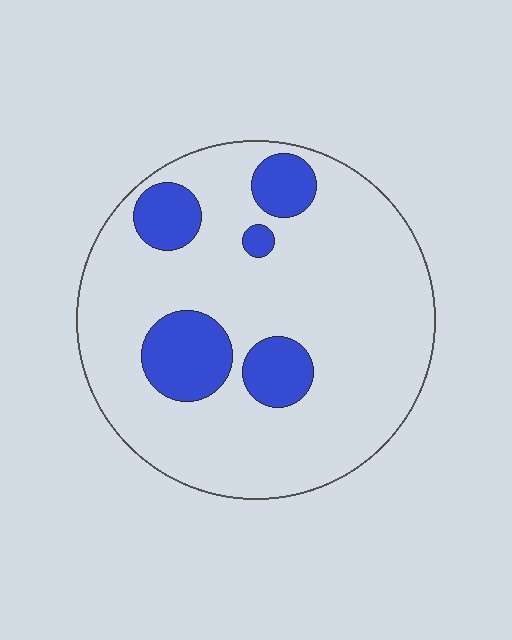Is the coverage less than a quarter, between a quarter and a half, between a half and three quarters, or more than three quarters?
Less than a quarter.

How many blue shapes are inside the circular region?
5.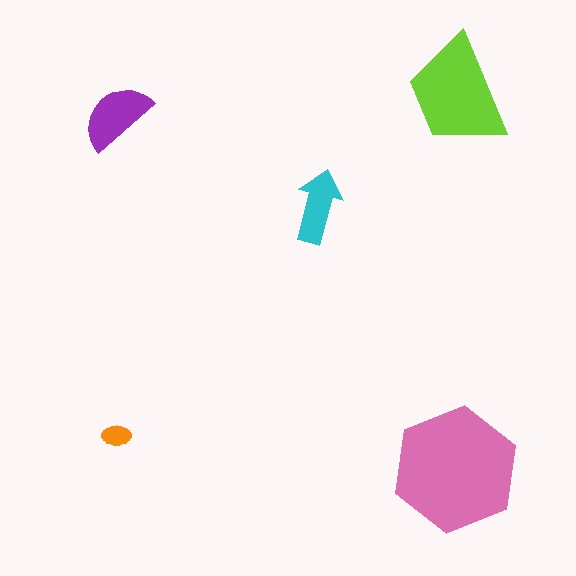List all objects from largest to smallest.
The pink hexagon, the lime trapezoid, the purple semicircle, the cyan arrow, the orange ellipse.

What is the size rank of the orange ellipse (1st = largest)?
5th.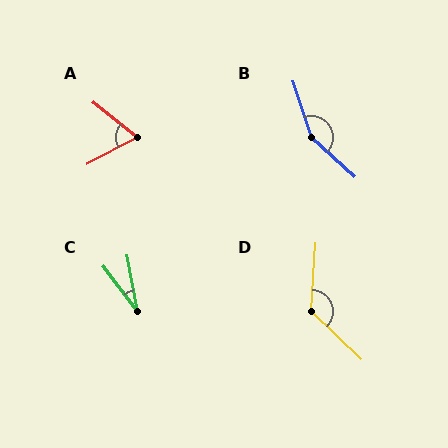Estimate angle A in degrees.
Approximately 66 degrees.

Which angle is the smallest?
C, at approximately 27 degrees.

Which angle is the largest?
B, at approximately 151 degrees.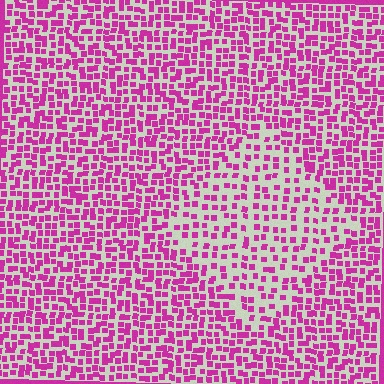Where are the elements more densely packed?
The elements are more densely packed outside the diamond boundary.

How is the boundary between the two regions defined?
The boundary is defined by a change in element density (approximately 1.8x ratio). All elements are the same color, size, and shape.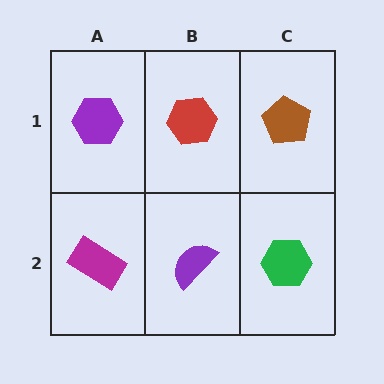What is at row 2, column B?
A purple semicircle.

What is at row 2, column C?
A green hexagon.